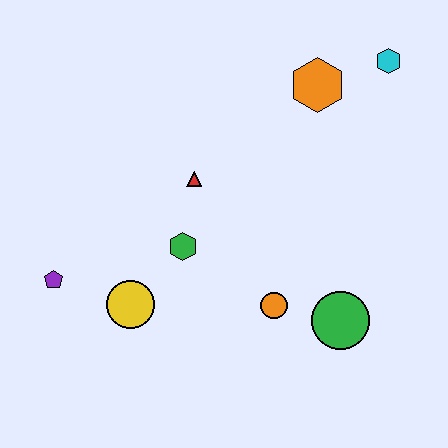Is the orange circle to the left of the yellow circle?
No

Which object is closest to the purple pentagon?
The yellow circle is closest to the purple pentagon.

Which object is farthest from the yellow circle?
The cyan hexagon is farthest from the yellow circle.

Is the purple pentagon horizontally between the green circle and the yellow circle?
No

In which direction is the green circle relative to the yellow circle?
The green circle is to the right of the yellow circle.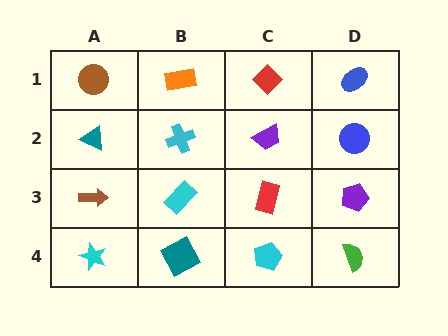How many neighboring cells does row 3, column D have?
3.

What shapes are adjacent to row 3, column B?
A cyan cross (row 2, column B), a teal square (row 4, column B), a brown arrow (row 3, column A), a red rectangle (row 3, column C).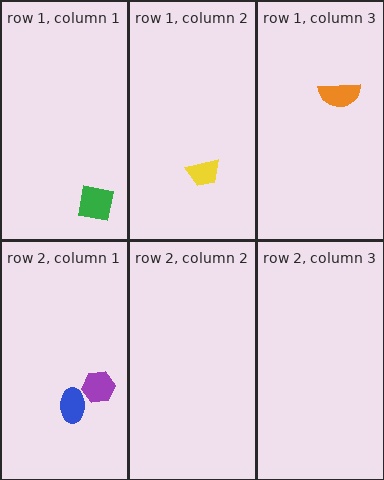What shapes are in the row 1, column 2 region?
The yellow trapezoid.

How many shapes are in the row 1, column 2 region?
1.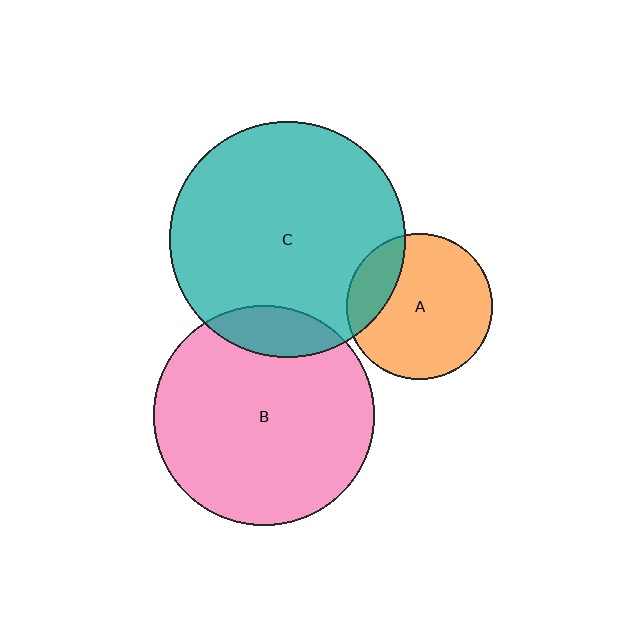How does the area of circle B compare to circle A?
Approximately 2.3 times.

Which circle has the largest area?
Circle C (teal).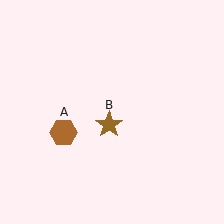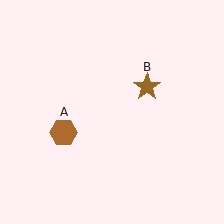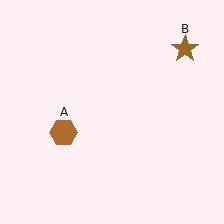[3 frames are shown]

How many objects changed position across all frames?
1 object changed position: brown star (object B).